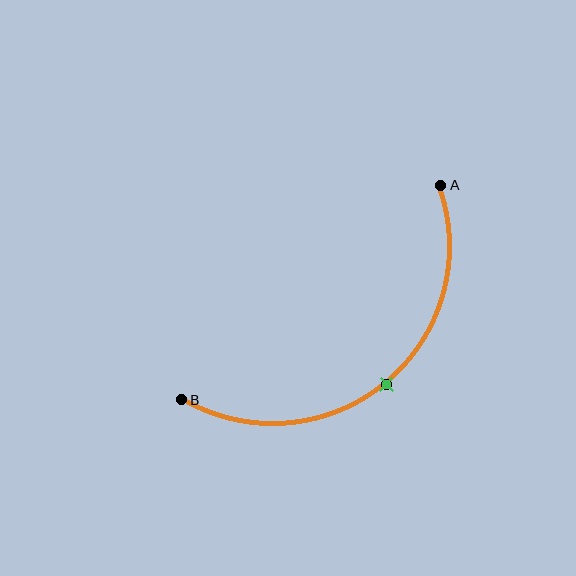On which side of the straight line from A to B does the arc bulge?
The arc bulges below and to the right of the straight line connecting A and B.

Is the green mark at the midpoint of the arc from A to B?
Yes. The green mark lies on the arc at equal arc-length from both A and B — it is the arc midpoint.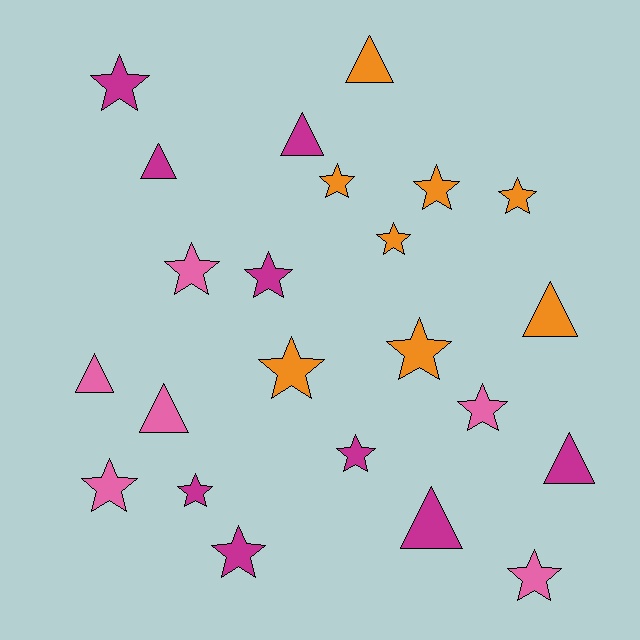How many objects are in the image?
There are 23 objects.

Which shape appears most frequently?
Star, with 15 objects.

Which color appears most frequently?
Magenta, with 9 objects.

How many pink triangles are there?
There are 2 pink triangles.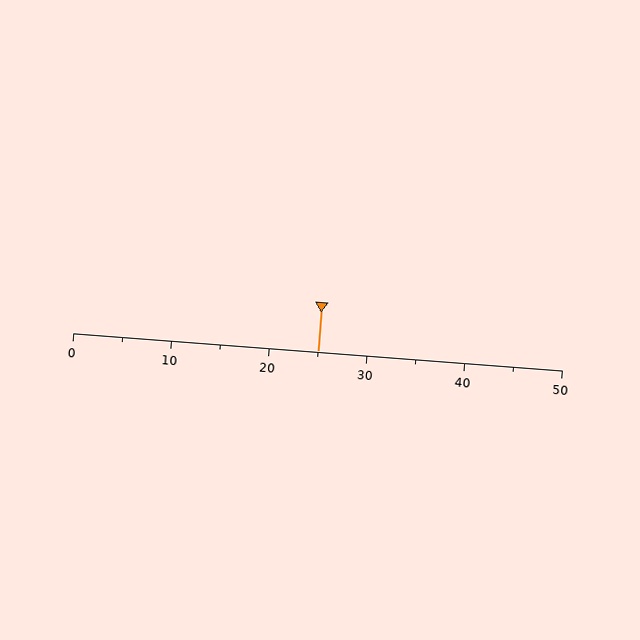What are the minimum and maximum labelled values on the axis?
The axis runs from 0 to 50.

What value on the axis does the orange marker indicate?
The marker indicates approximately 25.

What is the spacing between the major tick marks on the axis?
The major ticks are spaced 10 apart.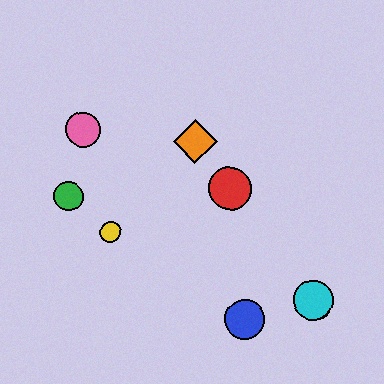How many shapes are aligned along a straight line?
4 shapes (the red circle, the purple circle, the orange diamond, the cyan circle) are aligned along a straight line.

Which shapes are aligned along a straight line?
The red circle, the purple circle, the orange diamond, the cyan circle are aligned along a straight line.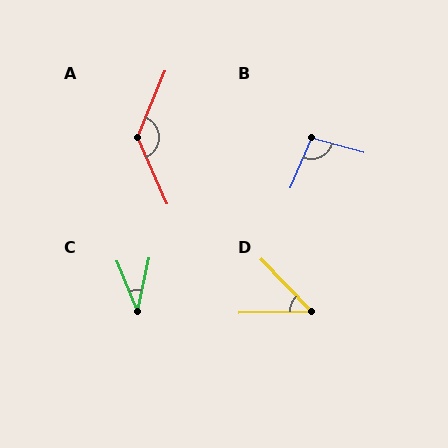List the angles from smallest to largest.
C (33°), D (47°), B (97°), A (134°).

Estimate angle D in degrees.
Approximately 47 degrees.